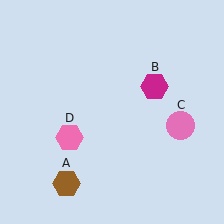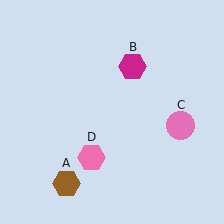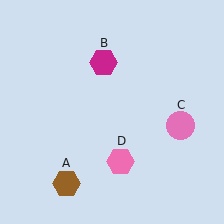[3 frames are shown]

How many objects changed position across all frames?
2 objects changed position: magenta hexagon (object B), pink hexagon (object D).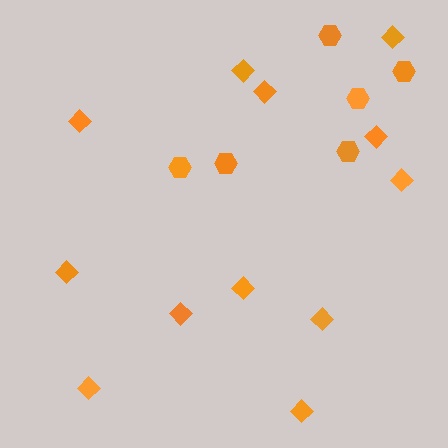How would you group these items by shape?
There are 2 groups: one group of hexagons (6) and one group of diamonds (12).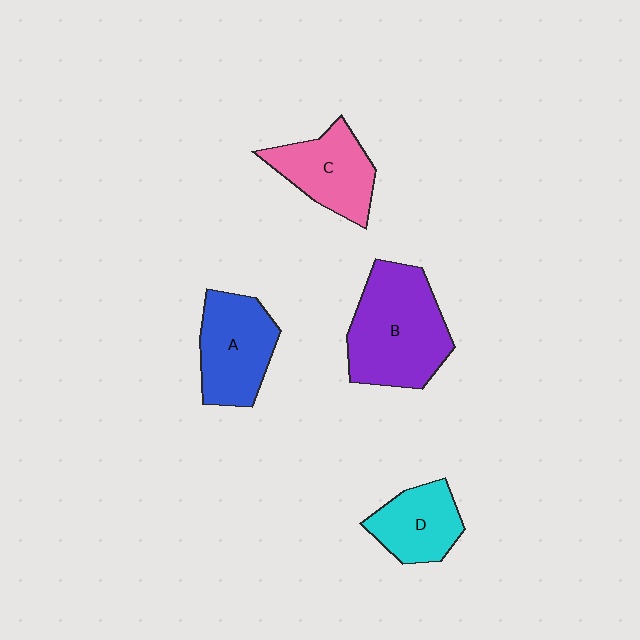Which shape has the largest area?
Shape B (purple).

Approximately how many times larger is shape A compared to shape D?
Approximately 1.3 times.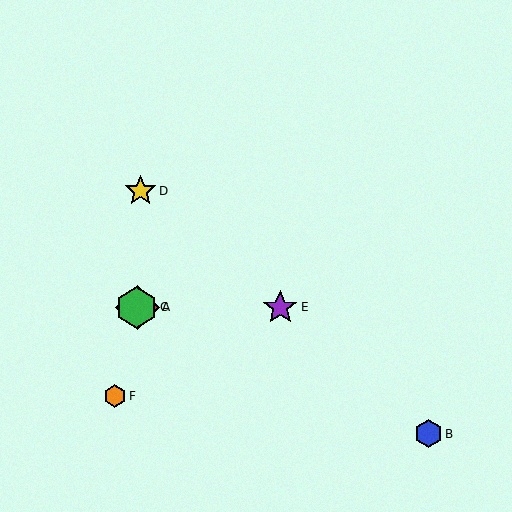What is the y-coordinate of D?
Object D is at y≈191.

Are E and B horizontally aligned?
No, E is at y≈307 and B is at y≈434.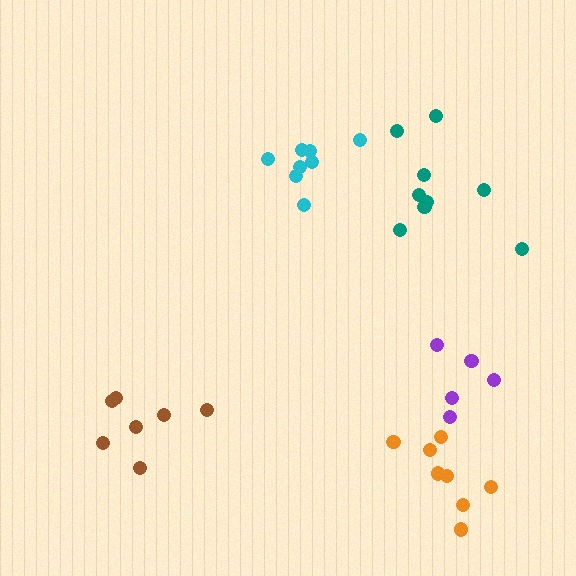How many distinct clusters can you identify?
There are 5 distinct clusters.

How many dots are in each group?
Group 1: 8 dots, Group 2: 5 dots, Group 3: 9 dots, Group 4: 7 dots, Group 5: 9 dots (38 total).